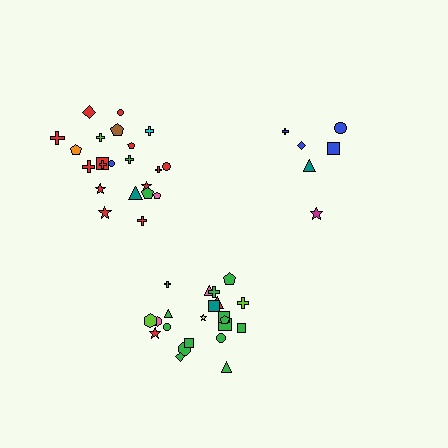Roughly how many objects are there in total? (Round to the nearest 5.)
Roughly 50 objects in total.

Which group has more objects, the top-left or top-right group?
The top-left group.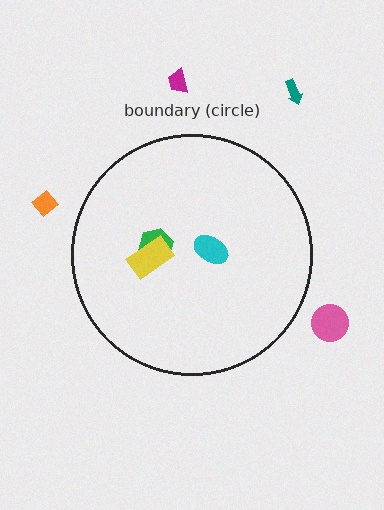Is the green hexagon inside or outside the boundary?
Inside.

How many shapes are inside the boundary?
3 inside, 4 outside.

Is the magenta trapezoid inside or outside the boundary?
Outside.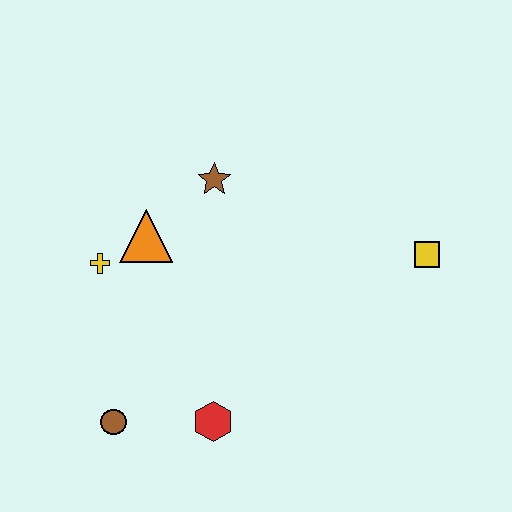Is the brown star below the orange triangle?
No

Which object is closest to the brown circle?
The red hexagon is closest to the brown circle.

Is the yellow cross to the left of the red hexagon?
Yes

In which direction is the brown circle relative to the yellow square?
The brown circle is to the left of the yellow square.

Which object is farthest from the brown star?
The brown circle is farthest from the brown star.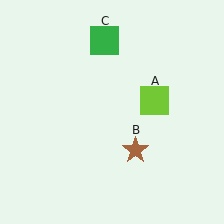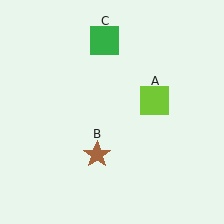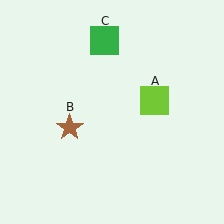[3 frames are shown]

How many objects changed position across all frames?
1 object changed position: brown star (object B).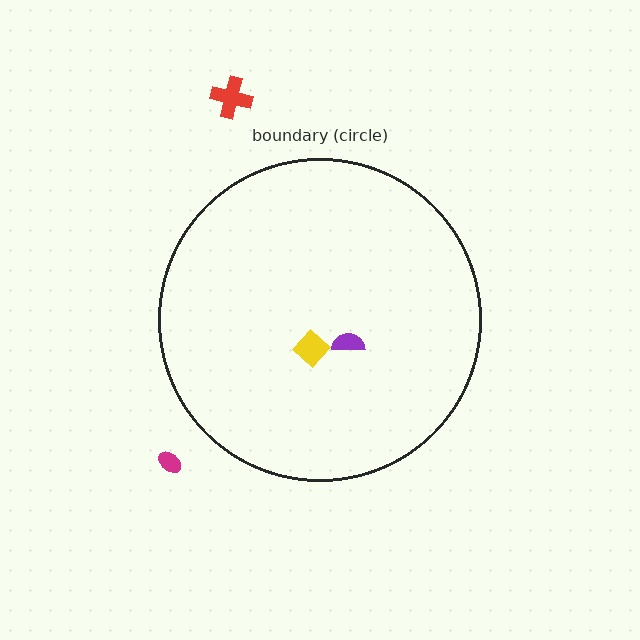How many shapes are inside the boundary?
2 inside, 2 outside.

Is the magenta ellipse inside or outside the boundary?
Outside.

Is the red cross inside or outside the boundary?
Outside.